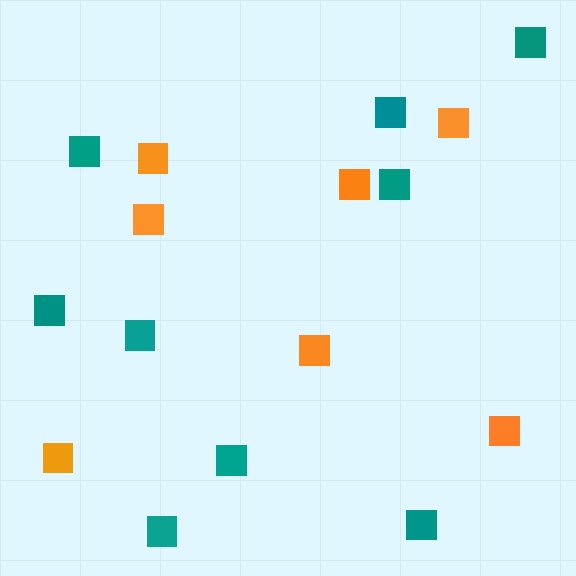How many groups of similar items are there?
There are 2 groups: one group of orange squares (7) and one group of teal squares (9).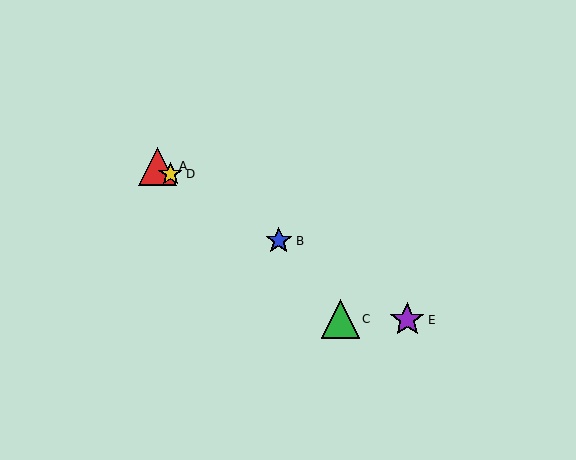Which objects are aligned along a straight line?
Objects A, B, D, E are aligned along a straight line.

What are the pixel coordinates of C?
Object C is at (340, 319).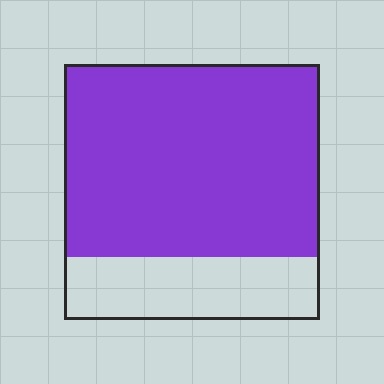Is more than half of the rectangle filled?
Yes.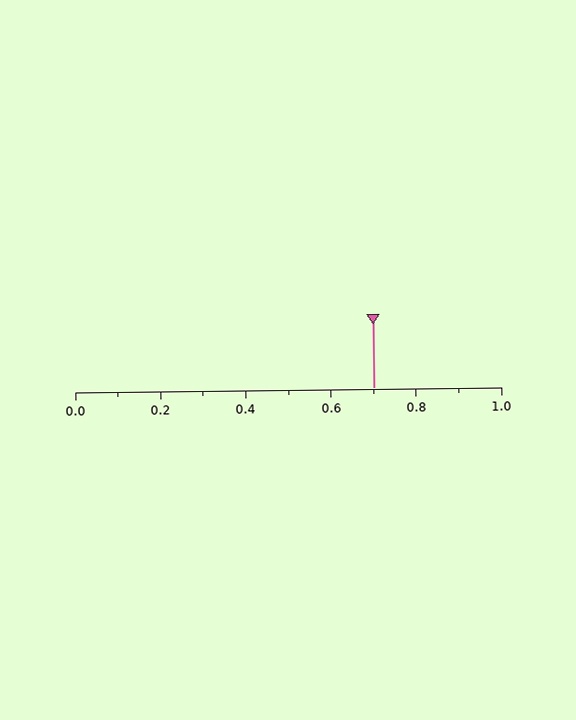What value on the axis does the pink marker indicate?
The marker indicates approximately 0.7.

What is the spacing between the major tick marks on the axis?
The major ticks are spaced 0.2 apart.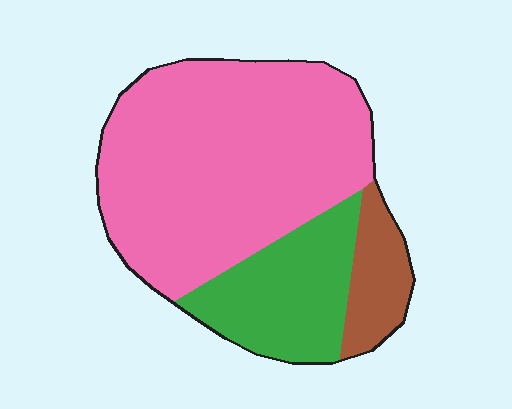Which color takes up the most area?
Pink, at roughly 65%.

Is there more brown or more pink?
Pink.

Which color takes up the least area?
Brown, at roughly 10%.